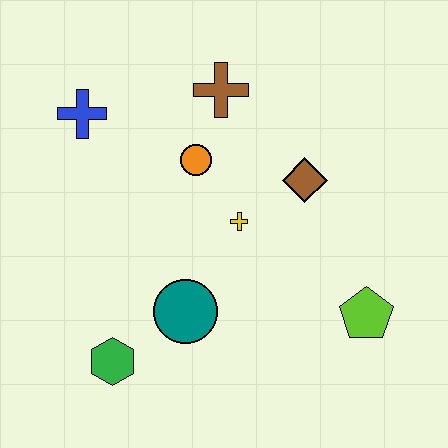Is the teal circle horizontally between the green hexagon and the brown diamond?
Yes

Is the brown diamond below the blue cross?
Yes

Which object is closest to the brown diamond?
The yellow cross is closest to the brown diamond.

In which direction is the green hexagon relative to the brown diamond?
The green hexagon is to the left of the brown diamond.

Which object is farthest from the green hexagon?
The brown cross is farthest from the green hexagon.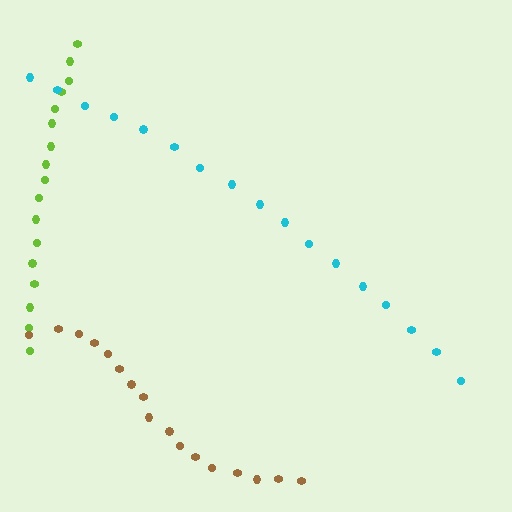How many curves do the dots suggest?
There are 3 distinct paths.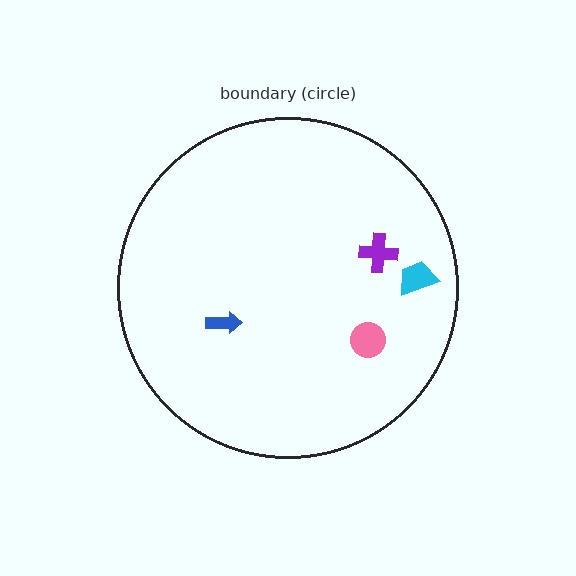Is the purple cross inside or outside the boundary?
Inside.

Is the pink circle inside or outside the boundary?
Inside.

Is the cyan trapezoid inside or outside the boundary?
Inside.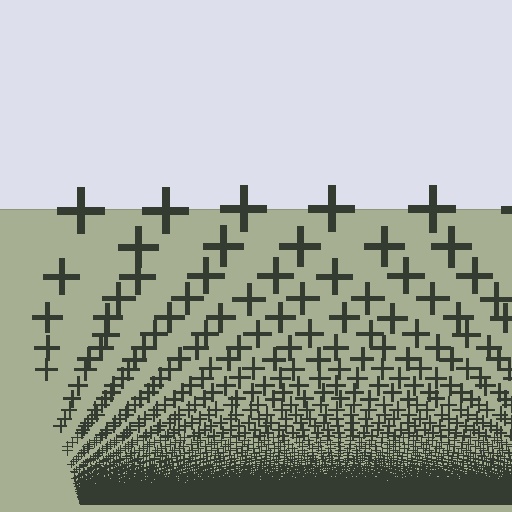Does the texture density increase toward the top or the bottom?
Density increases toward the bottom.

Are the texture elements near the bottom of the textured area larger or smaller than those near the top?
Smaller. The gradient is inverted — elements near the bottom are smaller and denser.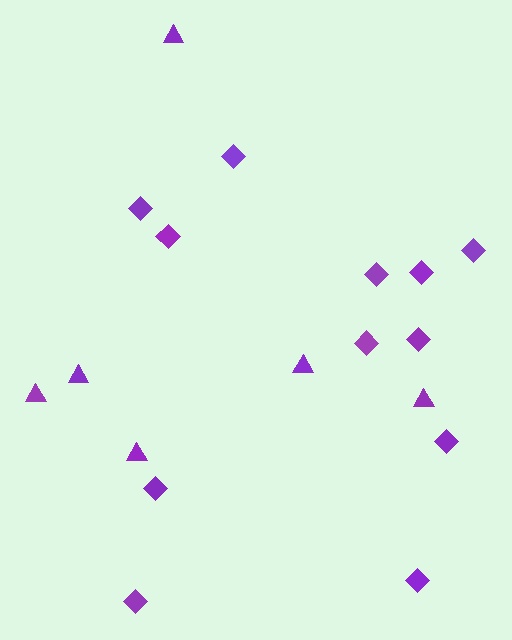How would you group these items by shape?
There are 2 groups: one group of triangles (6) and one group of diamonds (12).